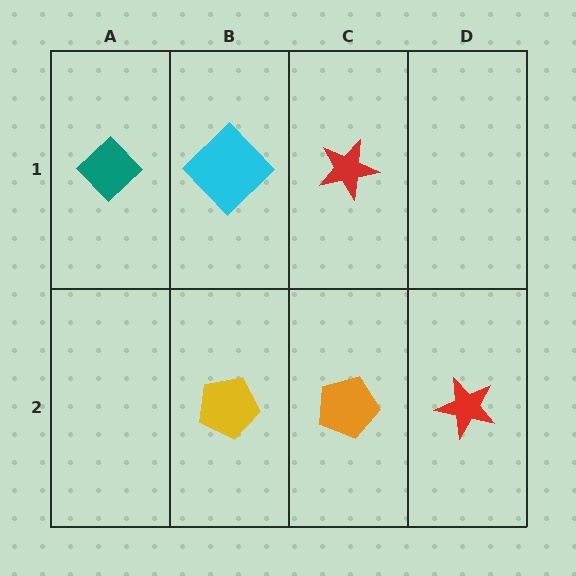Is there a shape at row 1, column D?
No, that cell is empty.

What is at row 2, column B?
A yellow pentagon.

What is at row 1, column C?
A red star.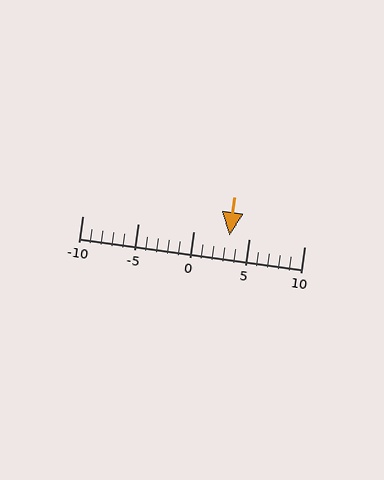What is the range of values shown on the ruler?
The ruler shows values from -10 to 10.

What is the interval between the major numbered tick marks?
The major tick marks are spaced 5 units apart.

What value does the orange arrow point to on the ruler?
The orange arrow points to approximately 3.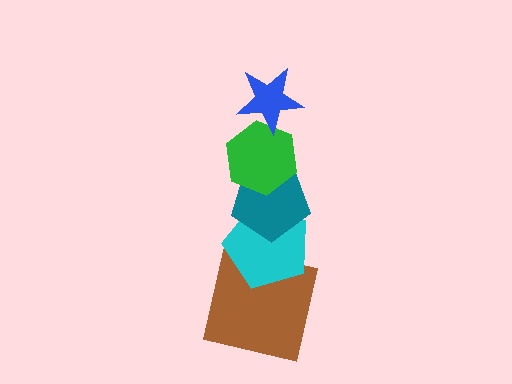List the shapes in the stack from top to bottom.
From top to bottom: the blue star, the green hexagon, the teal pentagon, the cyan pentagon, the brown square.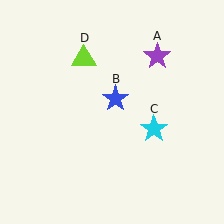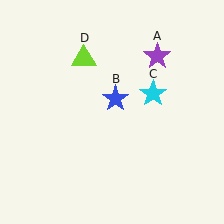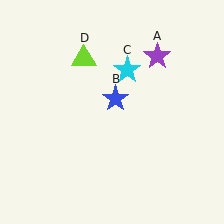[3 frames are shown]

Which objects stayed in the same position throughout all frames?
Purple star (object A) and blue star (object B) and lime triangle (object D) remained stationary.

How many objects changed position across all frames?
1 object changed position: cyan star (object C).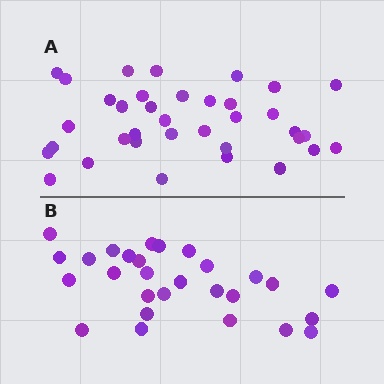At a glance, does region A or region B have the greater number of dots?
Region A (the top region) has more dots.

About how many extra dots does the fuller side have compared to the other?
Region A has roughly 8 or so more dots than region B.